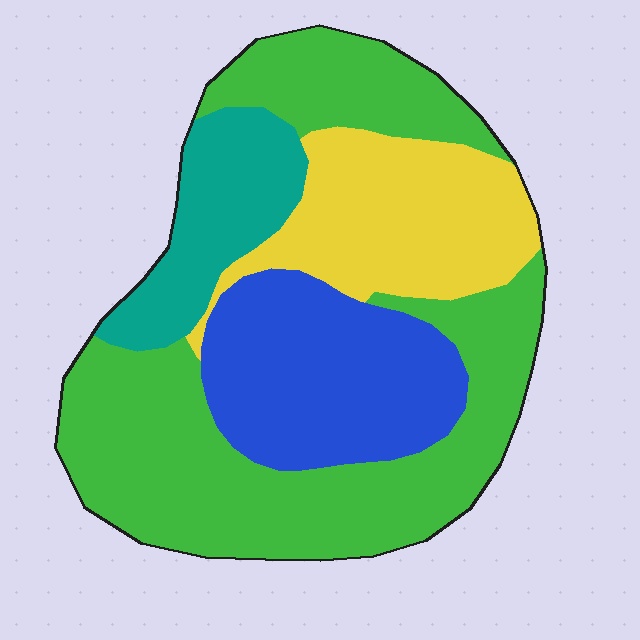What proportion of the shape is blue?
Blue covers about 20% of the shape.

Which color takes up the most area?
Green, at roughly 45%.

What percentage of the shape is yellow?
Yellow covers 20% of the shape.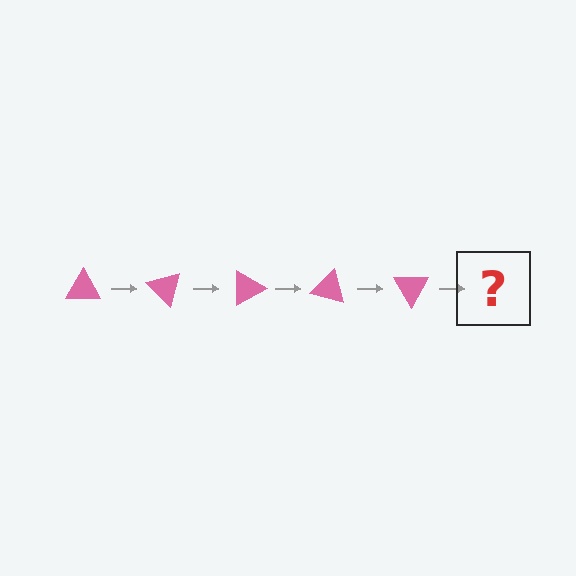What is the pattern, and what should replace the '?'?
The pattern is that the triangle rotates 45 degrees each step. The '?' should be a pink triangle rotated 225 degrees.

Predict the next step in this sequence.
The next step is a pink triangle rotated 225 degrees.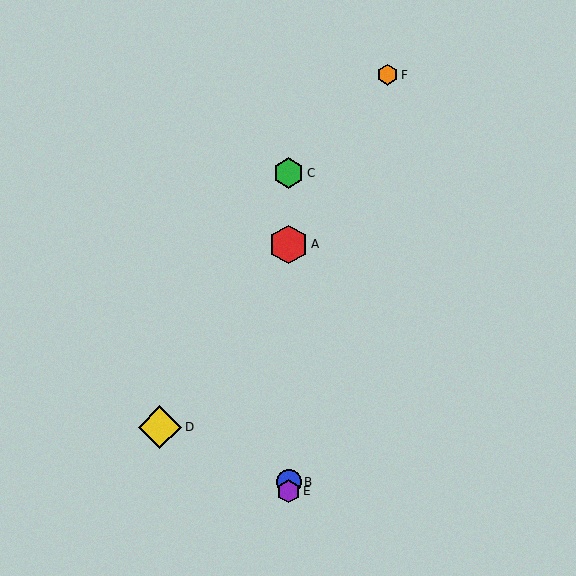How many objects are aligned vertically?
4 objects (A, B, C, E) are aligned vertically.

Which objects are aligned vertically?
Objects A, B, C, E are aligned vertically.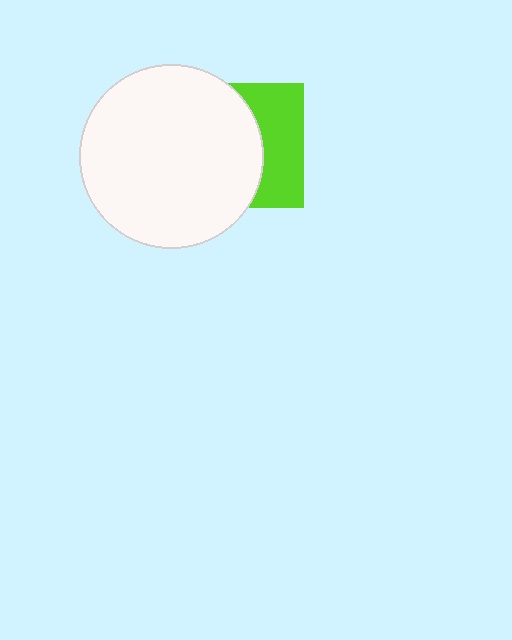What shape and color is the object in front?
The object in front is a white circle.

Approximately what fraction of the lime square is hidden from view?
Roughly 61% of the lime square is hidden behind the white circle.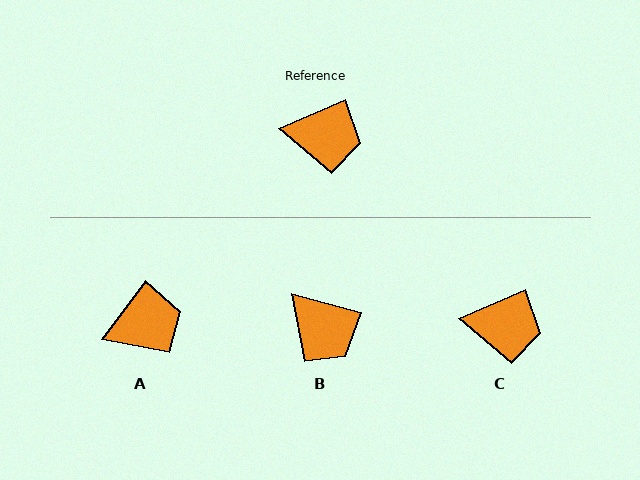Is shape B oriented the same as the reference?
No, it is off by about 39 degrees.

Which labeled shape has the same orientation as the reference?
C.